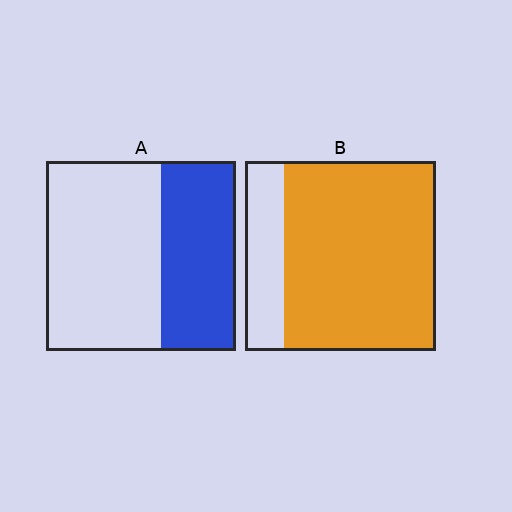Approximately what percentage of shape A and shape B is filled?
A is approximately 40% and B is approximately 80%.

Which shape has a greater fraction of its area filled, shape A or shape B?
Shape B.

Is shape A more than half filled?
No.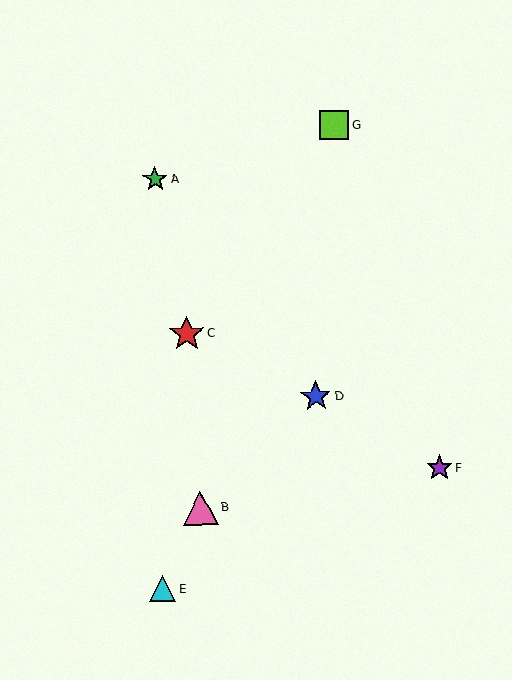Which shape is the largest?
The red star (labeled C) is the largest.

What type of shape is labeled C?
Shape C is a red star.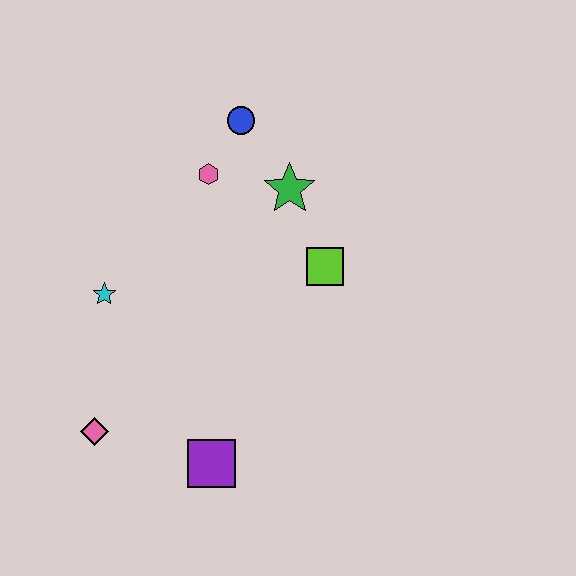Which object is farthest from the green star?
The pink diamond is farthest from the green star.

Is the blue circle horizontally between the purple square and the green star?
Yes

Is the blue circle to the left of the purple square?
No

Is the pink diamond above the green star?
No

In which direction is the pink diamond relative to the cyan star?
The pink diamond is below the cyan star.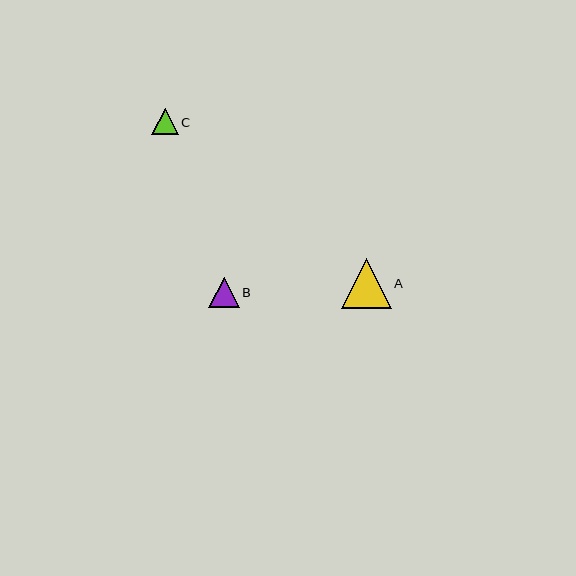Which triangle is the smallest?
Triangle C is the smallest with a size of approximately 26 pixels.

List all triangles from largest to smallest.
From largest to smallest: A, B, C.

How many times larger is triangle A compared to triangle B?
Triangle A is approximately 1.6 times the size of triangle B.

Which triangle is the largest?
Triangle A is the largest with a size of approximately 50 pixels.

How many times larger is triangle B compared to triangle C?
Triangle B is approximately 1.2 times the size of triangle C.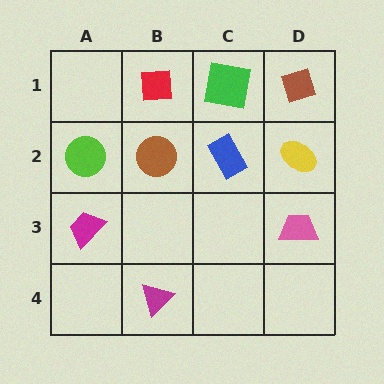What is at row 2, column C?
A blue rectangle.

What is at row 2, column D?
A yellow ellipse.